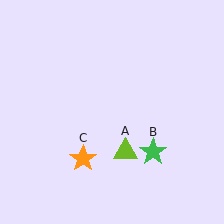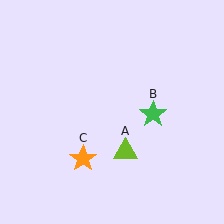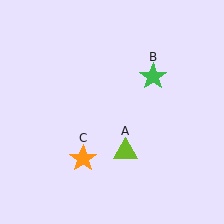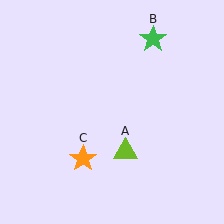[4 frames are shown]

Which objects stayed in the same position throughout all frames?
Lime triangle (object A) and orange star (object C) remained stationary.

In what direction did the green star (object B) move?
The green star (object B) moved up.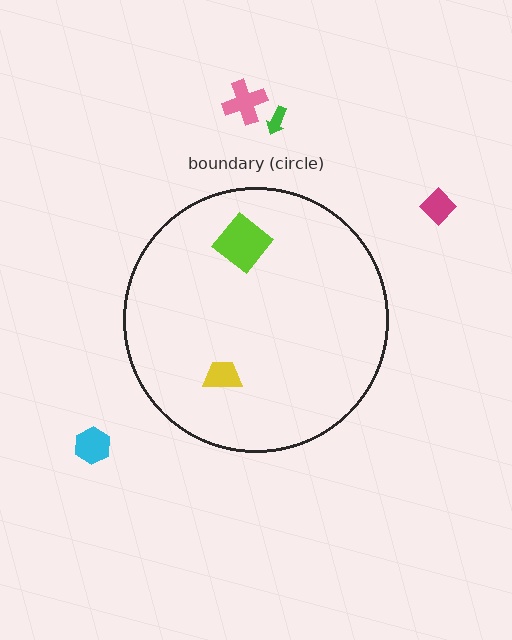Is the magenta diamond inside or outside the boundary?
Outside.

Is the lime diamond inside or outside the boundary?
Inside.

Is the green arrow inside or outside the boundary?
Outside.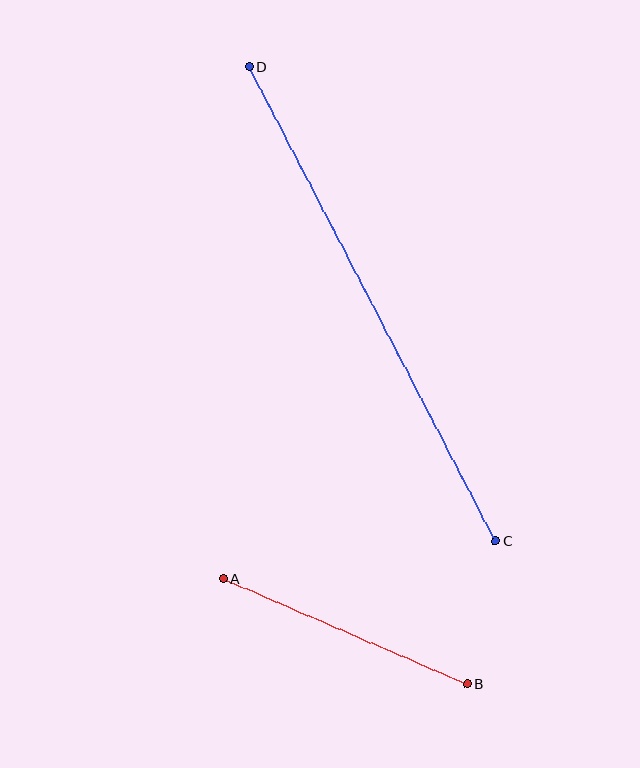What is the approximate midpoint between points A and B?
The midpoint is at approximately (345, 632) pixels.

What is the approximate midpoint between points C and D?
The midpoint is at approximately (372, 304) pixels.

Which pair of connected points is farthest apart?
Points C and D are farthest apart.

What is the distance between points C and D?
The distance is approximately 535 pixels.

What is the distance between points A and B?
The distance is approximately 266 pixels.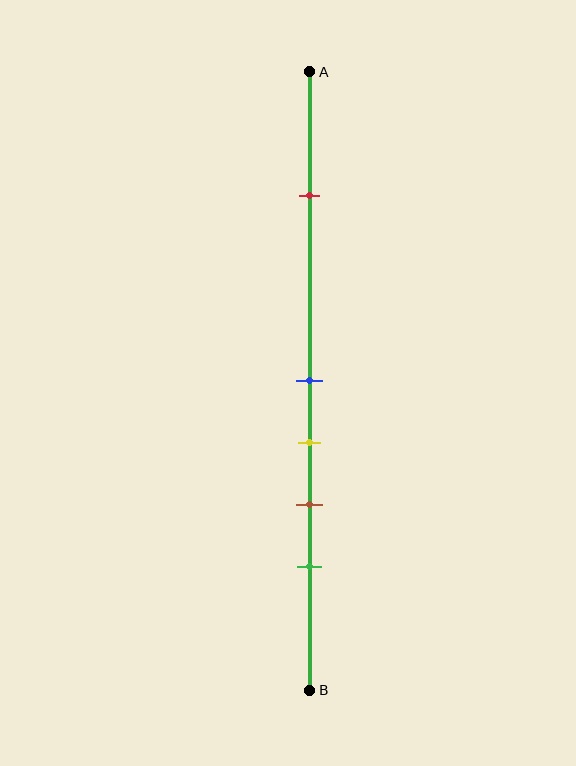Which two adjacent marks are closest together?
The blue and yellow marks are the closest adjacent pair.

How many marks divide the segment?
There are 5 marks dividing the segment.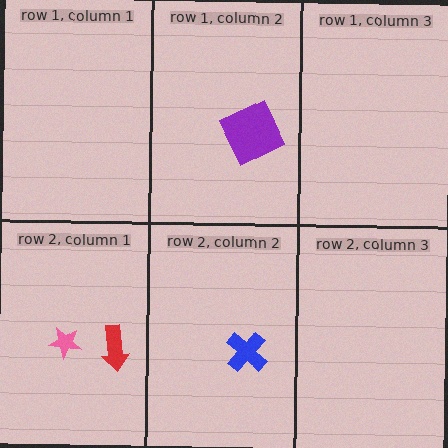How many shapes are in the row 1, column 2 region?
1.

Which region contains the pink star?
The row 2, column 1 region.